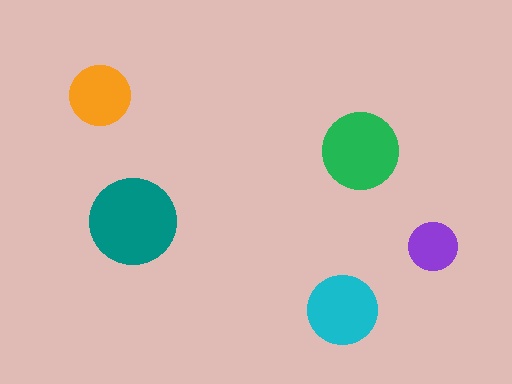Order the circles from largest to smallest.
the teal one, the green one, the cyan one, the orange one, the purple one.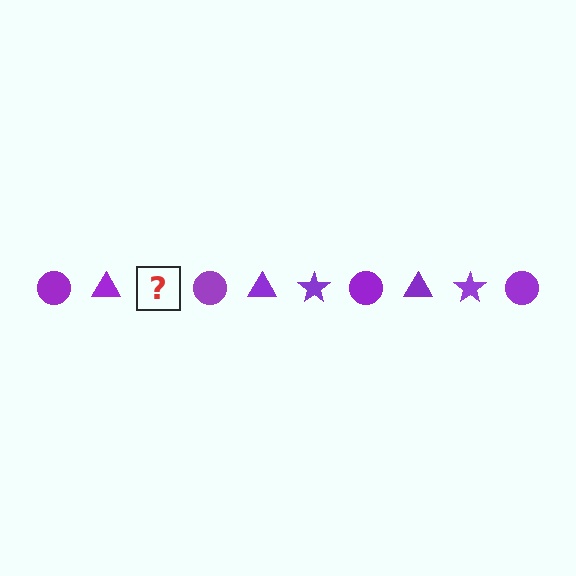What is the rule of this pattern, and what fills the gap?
The rule is that the pattern cycles through circle, triangle, star shapes in purple. The gap should be filled with a purple star.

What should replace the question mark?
The question mark should be replaced with a purple star.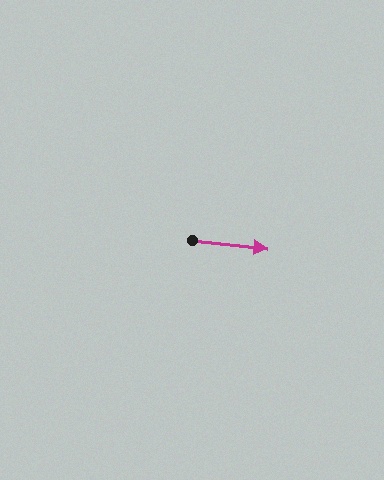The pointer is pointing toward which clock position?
Roughly 3 o'clock.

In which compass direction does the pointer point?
East.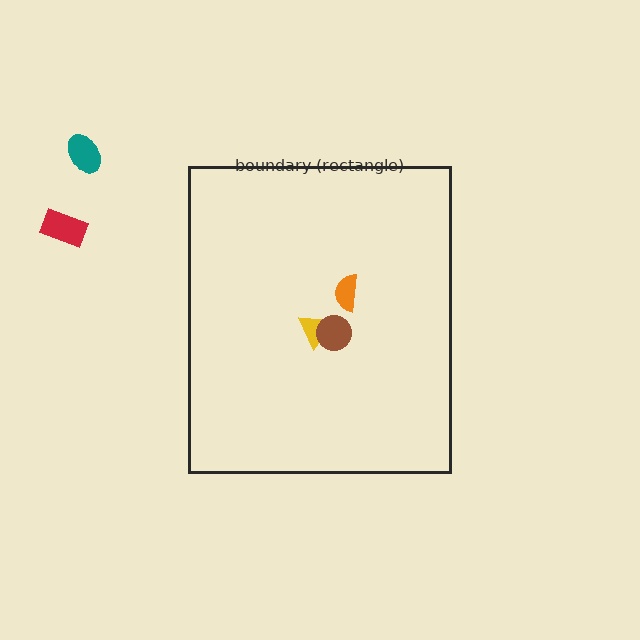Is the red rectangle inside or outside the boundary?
Outside.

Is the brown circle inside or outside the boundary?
Inside.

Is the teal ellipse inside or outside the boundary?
Outside.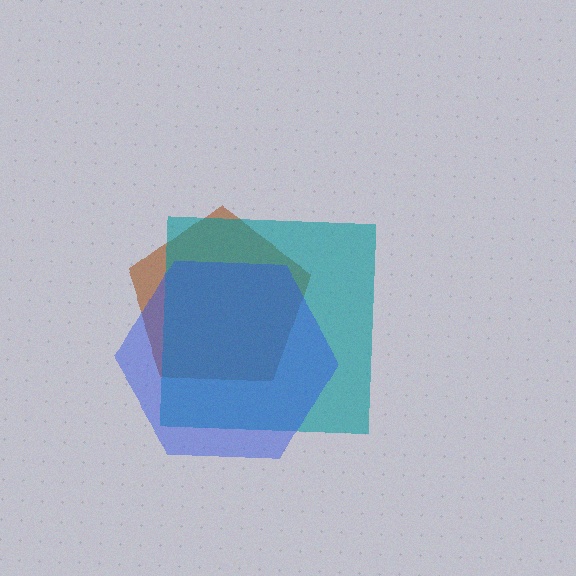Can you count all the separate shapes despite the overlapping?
Yes, there are 3 separate shapes.